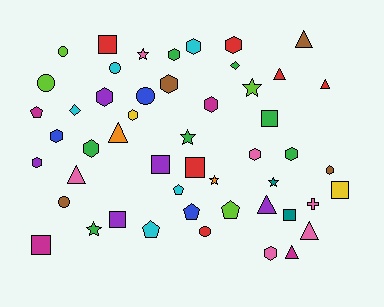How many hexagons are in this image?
There are 14 hexagons.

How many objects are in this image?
There are 50 objects.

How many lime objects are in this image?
There are 4 lime objects.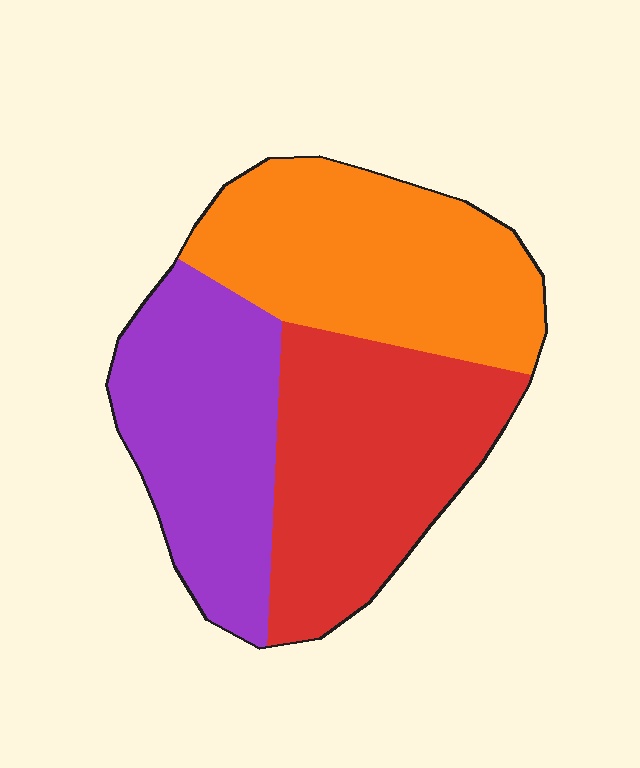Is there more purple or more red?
Red.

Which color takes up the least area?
Purple, at roughly 30%.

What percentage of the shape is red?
Red takes up about one third (1/3) of the shape.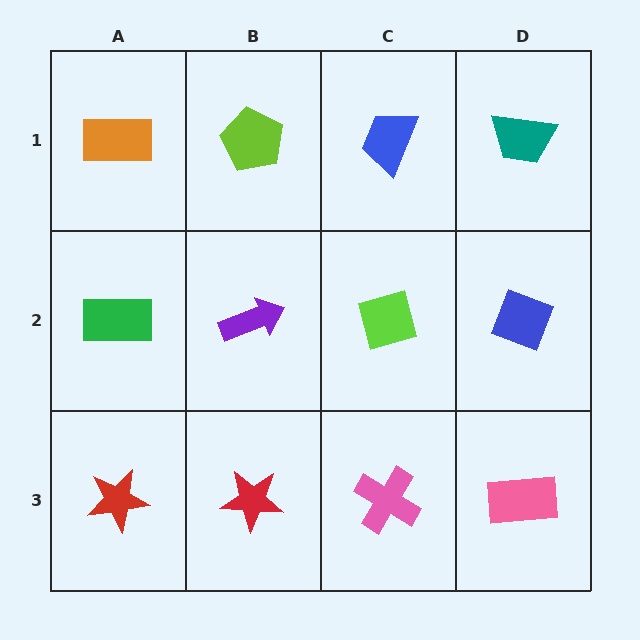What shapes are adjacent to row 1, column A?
A green rectangle (row 2, column A), a lime pentagon (row 1, column B).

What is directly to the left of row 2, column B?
A green rectangle.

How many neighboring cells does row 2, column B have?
4.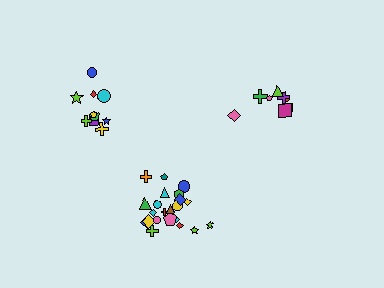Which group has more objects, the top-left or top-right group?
The top-left group.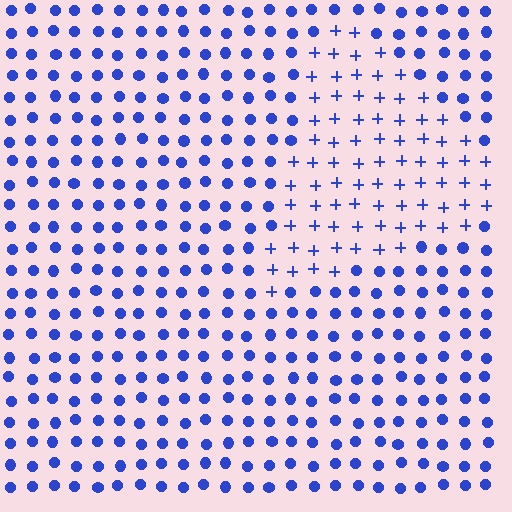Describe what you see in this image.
The image is filled with small blue elements arranged in a uniform grid. A triangle-shaped region contains plus signs, while the surrounding area contains circles. The boundary is defined purely by the change in element shape.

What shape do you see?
I see a triangle.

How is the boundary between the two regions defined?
The boundary is defined by a change in element shape: plus signs inside vs. circles outside. All elements share the same color and spacing.